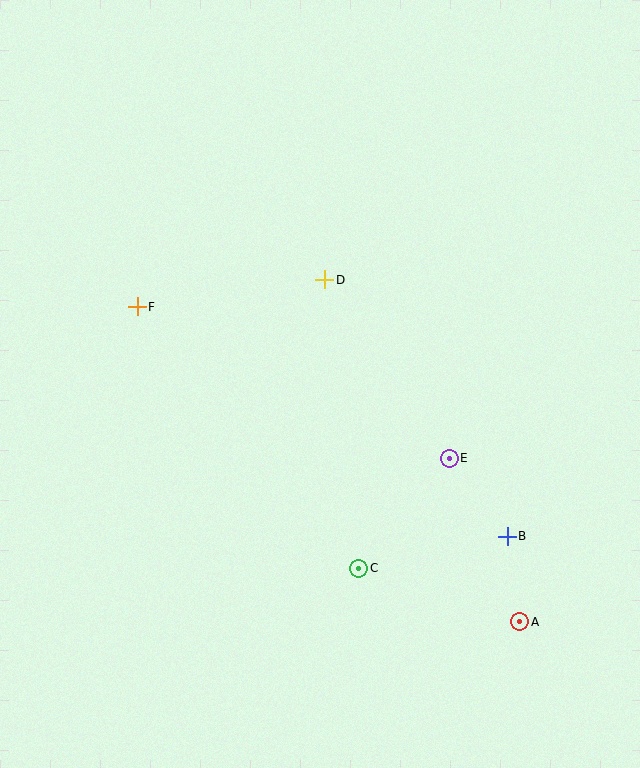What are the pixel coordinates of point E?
Point E is at (449, 458).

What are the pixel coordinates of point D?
Point D is at (325, 280).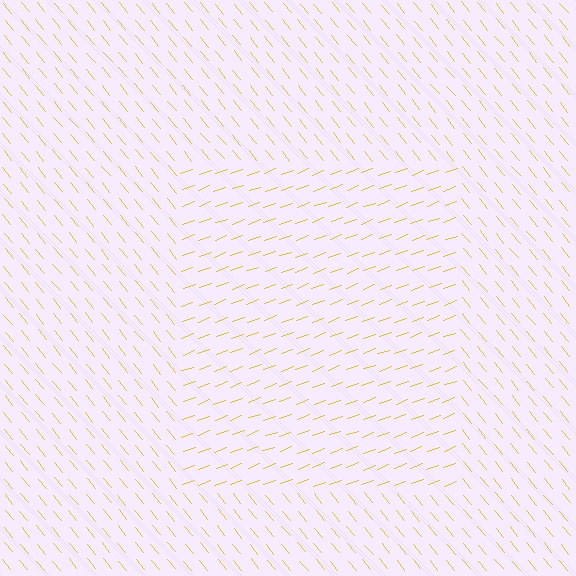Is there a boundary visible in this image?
Yes, there is a texture boundary formed by a change in line orientation.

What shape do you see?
I see a rectangle.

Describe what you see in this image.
The image is filled with small yellow line segments. A rectangle region in the image has lines oriented differently from the surrounding lines, creating a visible texture boundary.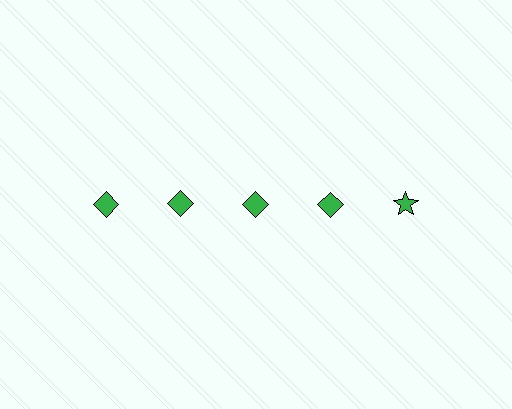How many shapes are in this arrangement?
There are 5 shapes arranged in a grid pattern.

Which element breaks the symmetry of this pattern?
The green star in the top row, rightmost column breaks the symmetry. All other shapes are green diamonds.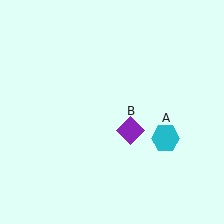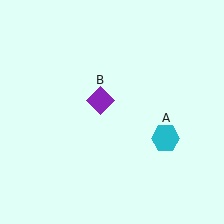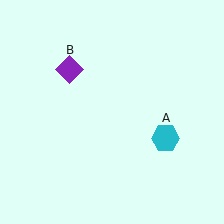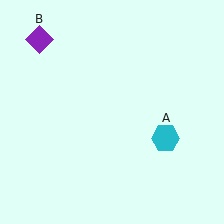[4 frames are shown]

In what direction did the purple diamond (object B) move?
The purple diamond (object B) moved up and to the left.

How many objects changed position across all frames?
1 object changed position: purple diamond (object B).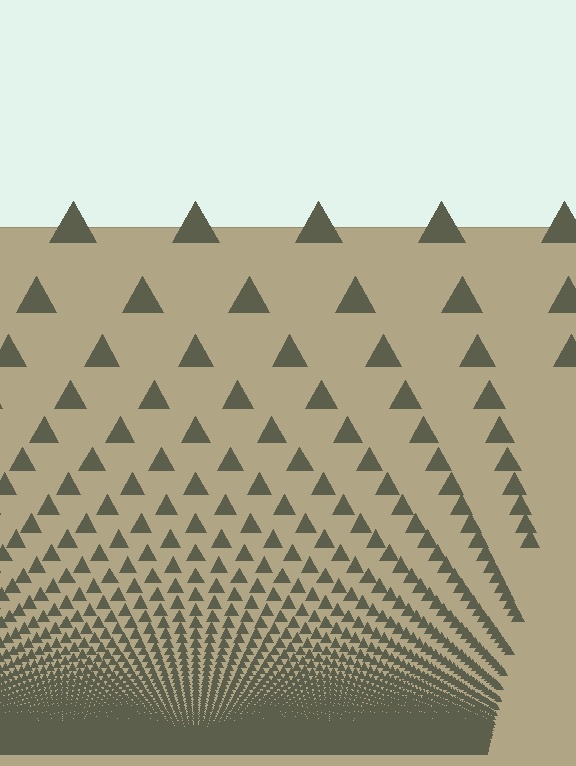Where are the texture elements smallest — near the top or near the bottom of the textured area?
Near the bottom.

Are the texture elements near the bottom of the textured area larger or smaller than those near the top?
Smaller. The gradient is inverted — elements near the bottom are smaller and denser.